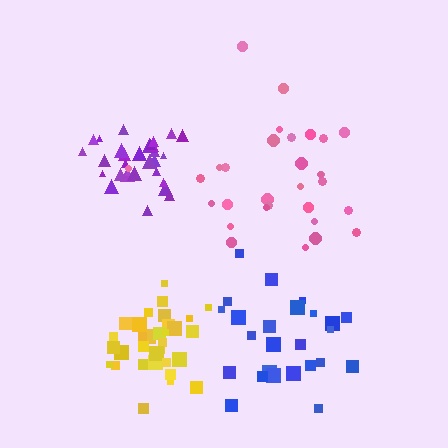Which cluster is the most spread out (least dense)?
Pink.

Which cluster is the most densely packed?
Purple.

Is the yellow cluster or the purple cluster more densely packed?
Purple.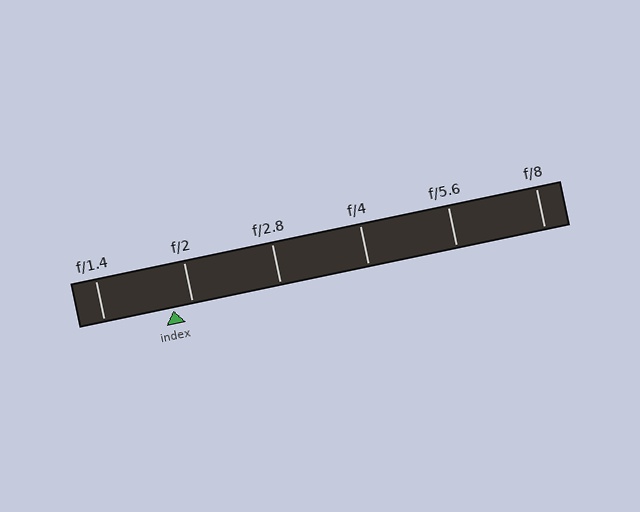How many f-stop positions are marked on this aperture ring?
There are 6 f-stop positions marked.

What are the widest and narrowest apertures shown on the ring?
The widest aperture shown is f/1.4 and the narrowest is f/8.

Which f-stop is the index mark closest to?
The index mark is closest to f/2.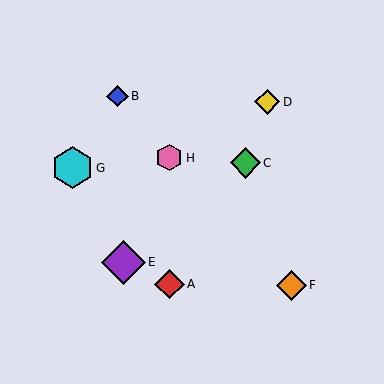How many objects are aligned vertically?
2 objects (A, H) are aligned vertically.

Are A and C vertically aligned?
No, A is at x≈169 and C is at x≈245.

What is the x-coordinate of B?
Object B is at x≈117.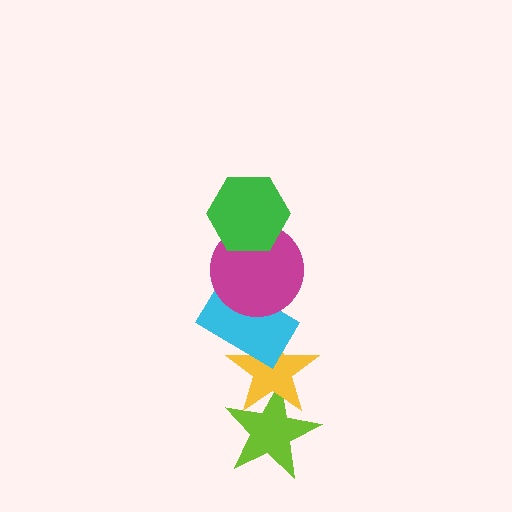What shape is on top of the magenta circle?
The green hexagon is on top of the magenta circle.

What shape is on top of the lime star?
The yellow star is on top of the lime star.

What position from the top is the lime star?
The lime star is 5th from the top.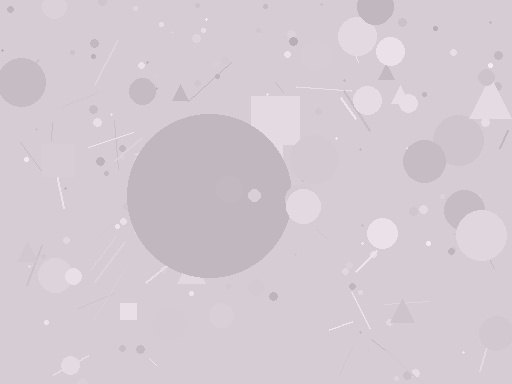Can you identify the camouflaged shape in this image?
The camouflaged shape is a circle.